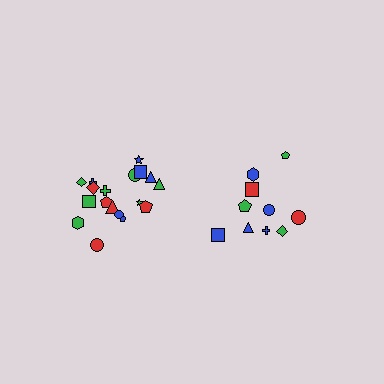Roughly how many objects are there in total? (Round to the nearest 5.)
Roughly 30 objects in total.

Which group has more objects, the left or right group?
The left group.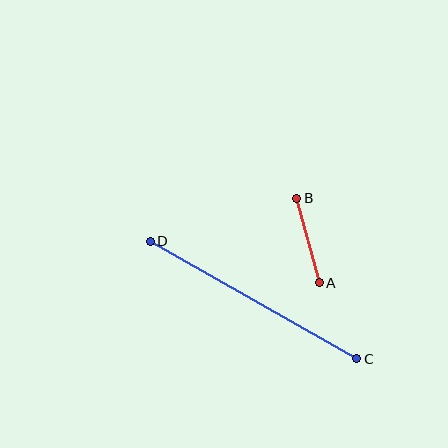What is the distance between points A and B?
The distance is approximately 87 pixels.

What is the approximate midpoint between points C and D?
The midpoint is at approximately (254, 300) pixels.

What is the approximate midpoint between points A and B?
The midpoint is at approximately (308, 240) pixels.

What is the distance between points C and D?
The distance is approximately 238 pixels.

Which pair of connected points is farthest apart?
Points C and D are farthest apart.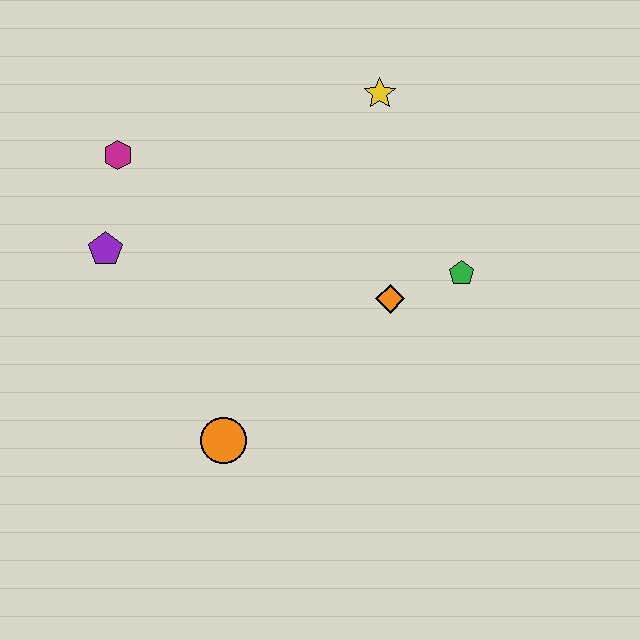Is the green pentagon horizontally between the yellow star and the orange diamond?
No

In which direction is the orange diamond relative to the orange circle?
The orange diamond is to the right of the orange circle.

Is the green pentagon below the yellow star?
Yes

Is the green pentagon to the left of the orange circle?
No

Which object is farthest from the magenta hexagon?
The green pentagon is farthest from the magenta hexagon.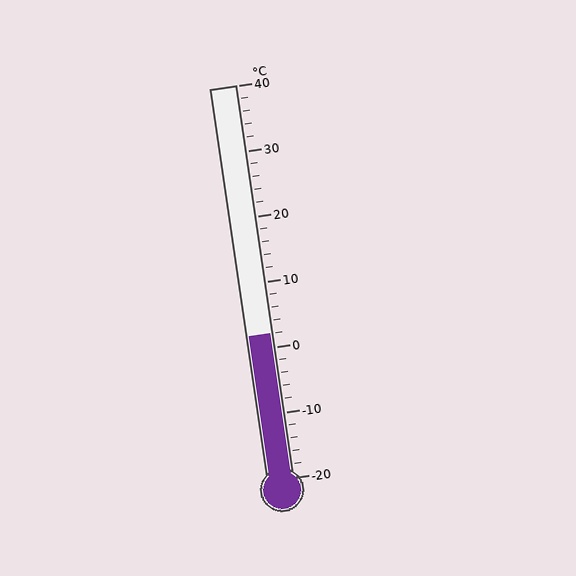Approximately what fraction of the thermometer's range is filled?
The thermometer is filled to approximately 35% of its range.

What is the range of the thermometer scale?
The thermometer scale ranges from -20°C to 40°C.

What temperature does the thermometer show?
The thermometer shows approximately 2°C.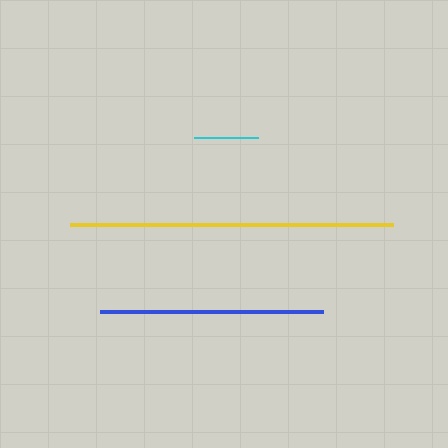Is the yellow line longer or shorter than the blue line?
The yellow line is longer than the blue line.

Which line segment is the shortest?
The cyan line is the shortest at approximately 64 pixels.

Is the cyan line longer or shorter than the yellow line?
The yellow line is longer than the cyan line.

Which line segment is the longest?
The yellow line is the longest at approximately 324 pixels.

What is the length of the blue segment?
The blue segment is approximately 223 pixels long.